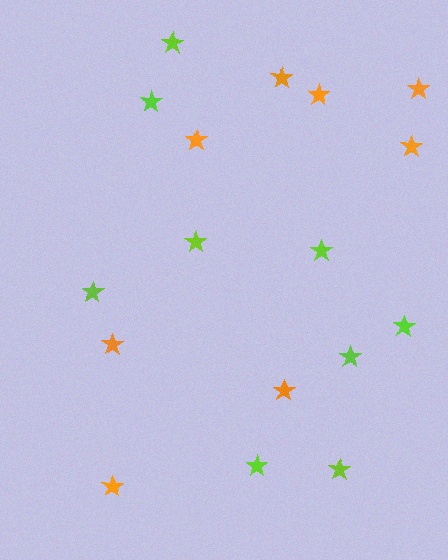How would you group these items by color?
There are 2 groups: one group of orange stars (8) and one group of lime stars (9).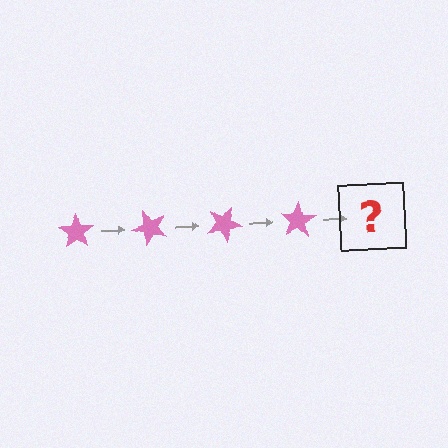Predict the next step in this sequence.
The next step is a pink star rotated 200 degrees.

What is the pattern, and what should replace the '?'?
The pattern is that the star rotates 50 degrees each step. The '?' should be a pink star rotated 200 degrees.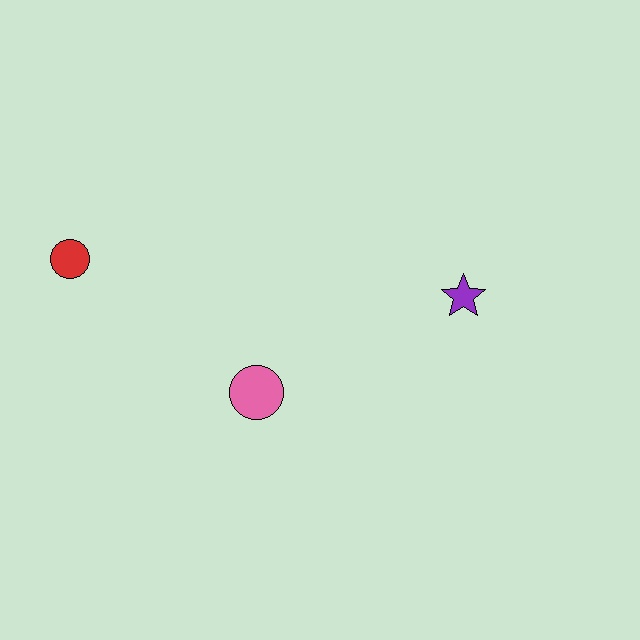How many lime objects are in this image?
There are no lime objects.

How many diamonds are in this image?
There are no diamonds.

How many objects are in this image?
There are 3 objects.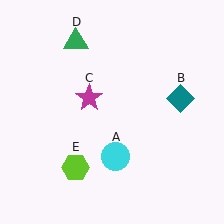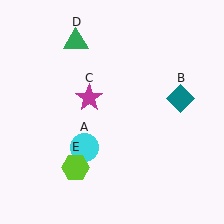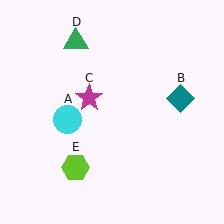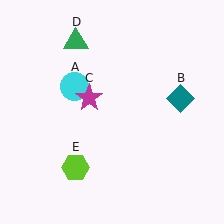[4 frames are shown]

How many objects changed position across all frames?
1 object changed position: cyan circle (object A).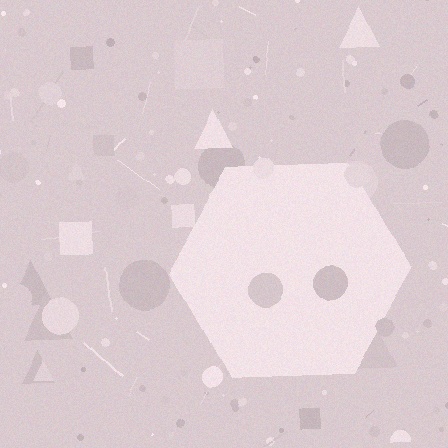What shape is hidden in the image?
A hexagon is hidden in the image.